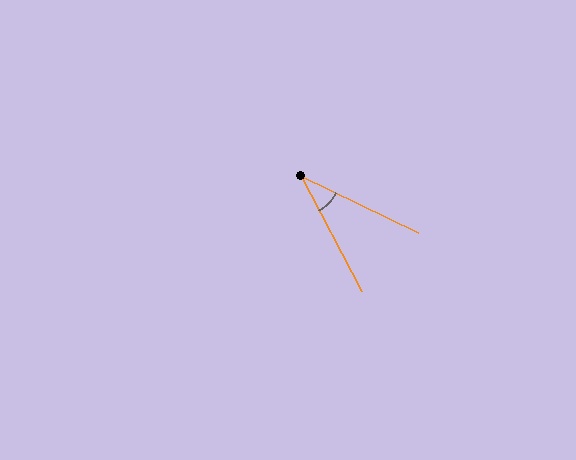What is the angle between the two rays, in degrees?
Approximately 37 degrees.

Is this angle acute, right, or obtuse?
It is acute.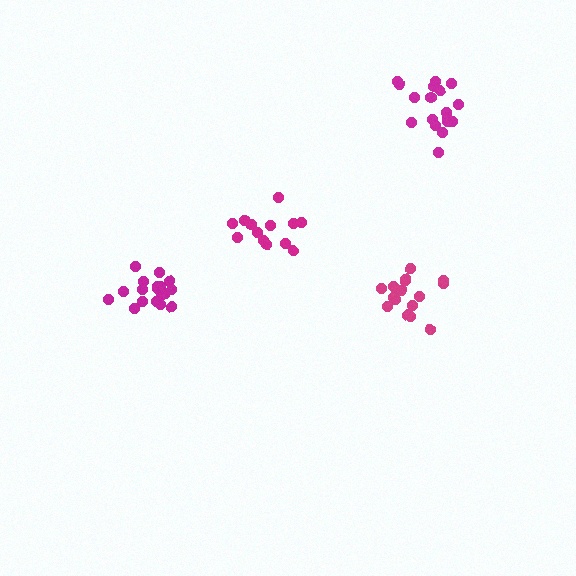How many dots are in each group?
Group 1: 16 dots, Group 2: 18 dots, Group 3: 13 dots, Group 4: 18 dots (65 total).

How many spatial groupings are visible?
There are 4 spatial groupings.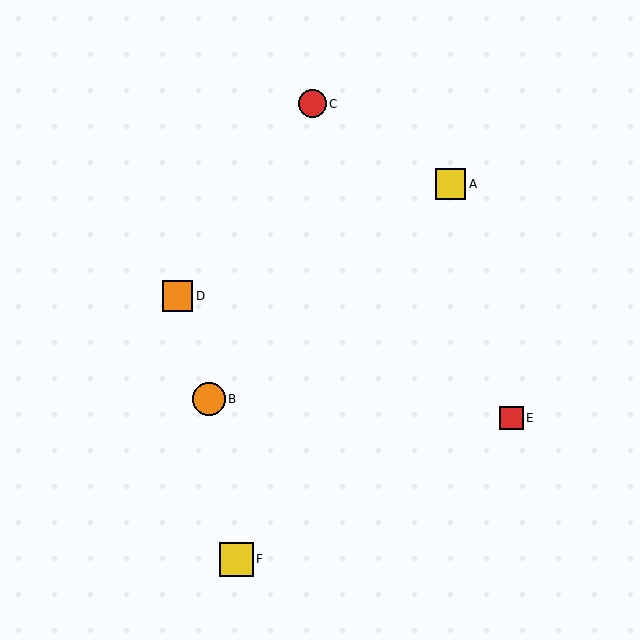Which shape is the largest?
The yellow square (labeled F) is the largest.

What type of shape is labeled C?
Shape C is a red circle.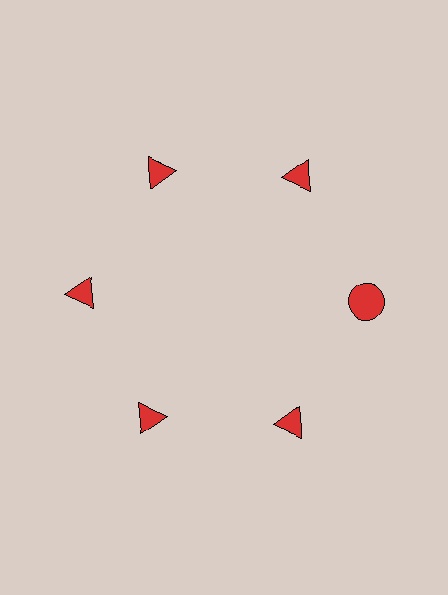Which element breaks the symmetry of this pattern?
The red circle at roughly the 3 o'clock position breaks the symmetry. All other shapes are red triangles.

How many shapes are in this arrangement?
There are 6 shapes arranged in a ring pattern.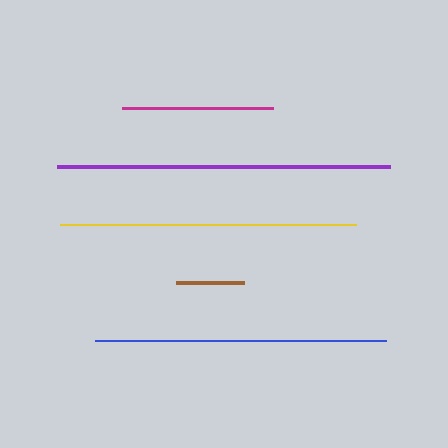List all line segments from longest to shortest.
From longest to shortest: purple, yellow, blue, magenta, brown.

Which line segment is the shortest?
The brown line is the shortest at approximately 68 pixels.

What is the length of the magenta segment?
The magenta segment is approximately 151 pixels long.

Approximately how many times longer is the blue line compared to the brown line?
The blue line is approximately 4.3 times the length of the brown line.